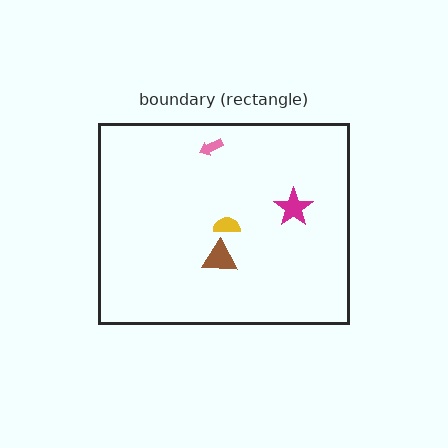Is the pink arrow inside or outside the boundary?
Inside.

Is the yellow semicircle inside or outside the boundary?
Inside.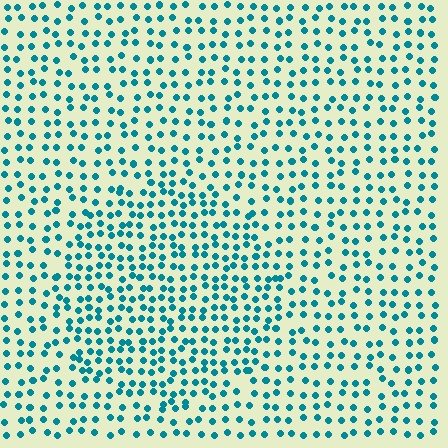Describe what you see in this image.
The image contains small teal elements arranged at two different densities. A circle-shaped region is visible where the elements are more densely packed than the surrounding area.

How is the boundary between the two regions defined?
The boundary is defined by a change in element density (approximately 1.5x ratio). All elements are the same color, size, and shape.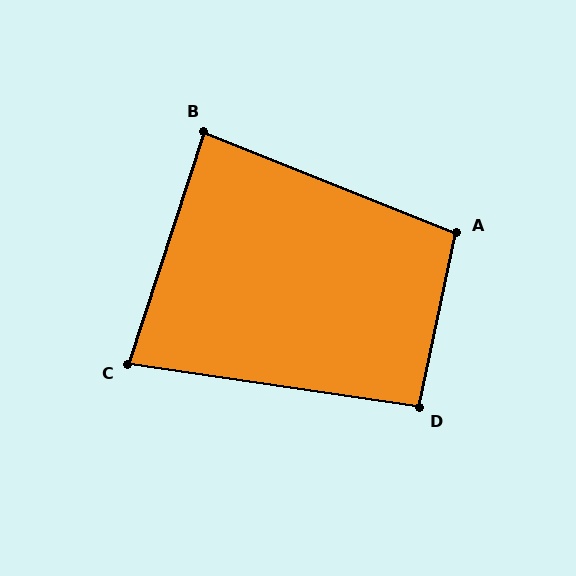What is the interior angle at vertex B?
Approximately 86 degrees (approximately right).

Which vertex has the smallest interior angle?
C, at approximately 80 degrees.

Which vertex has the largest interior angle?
A, at approximately 100 degrees.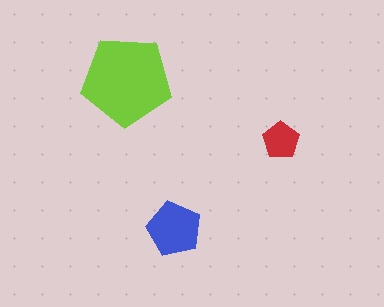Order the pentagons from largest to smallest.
the lime one, the blue one, the red one.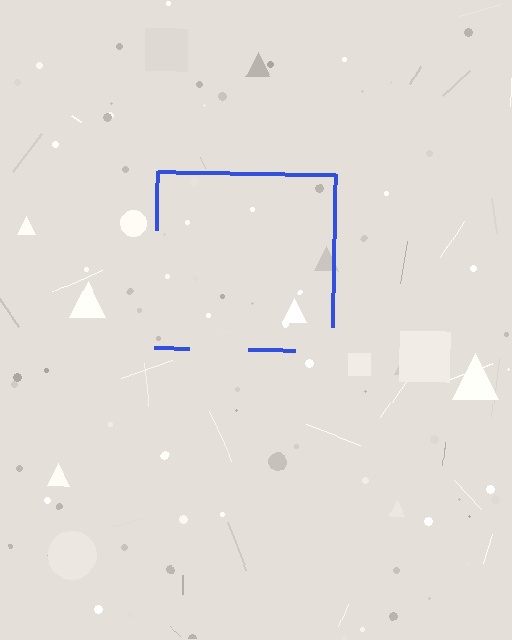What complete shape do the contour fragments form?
The contour fragments form a square.